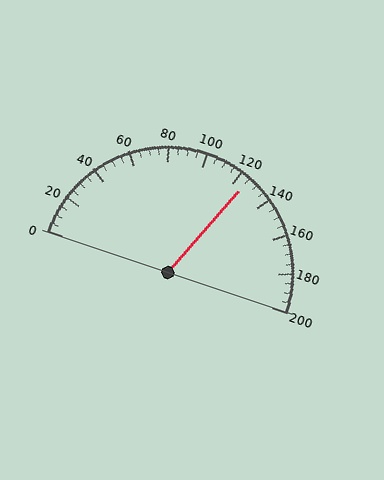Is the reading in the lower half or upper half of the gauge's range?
The reading is in the upper half of the range (0 to 200).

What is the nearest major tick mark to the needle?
The nearest major tick mark is 120.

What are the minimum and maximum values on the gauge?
The gauge ranges from 0 to 200.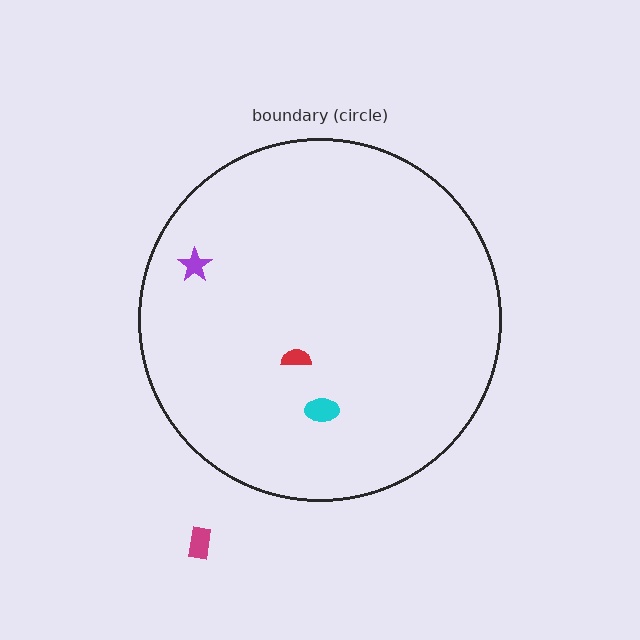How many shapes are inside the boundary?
3 inside, 1 outside.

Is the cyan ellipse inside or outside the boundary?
Inside.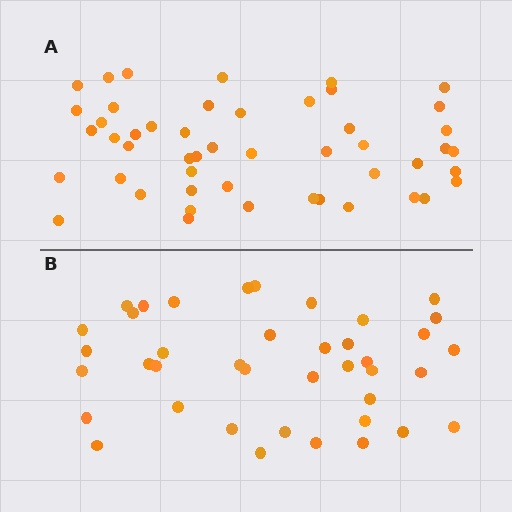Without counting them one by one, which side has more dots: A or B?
Region A (the top region) has more dots.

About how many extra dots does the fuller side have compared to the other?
Region A has roughly 8 or so more dots than region B.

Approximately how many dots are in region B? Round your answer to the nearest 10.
About 40 dots.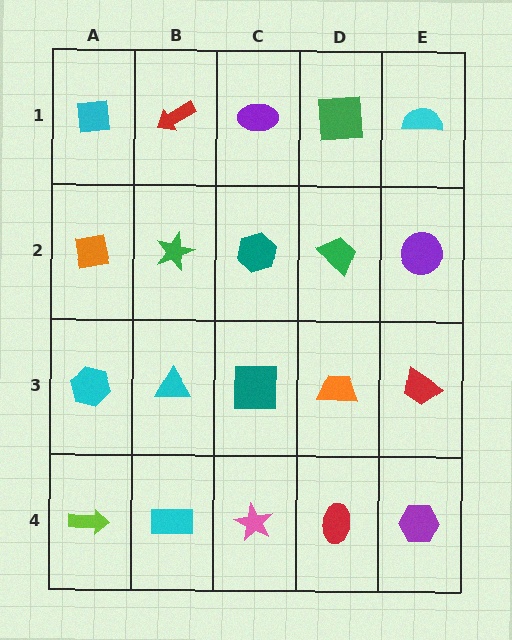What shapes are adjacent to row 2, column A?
A cyan square (row 1, column A), a cyan hexagon (row 3, column A), a green star (row 2, column B).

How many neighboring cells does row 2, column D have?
4.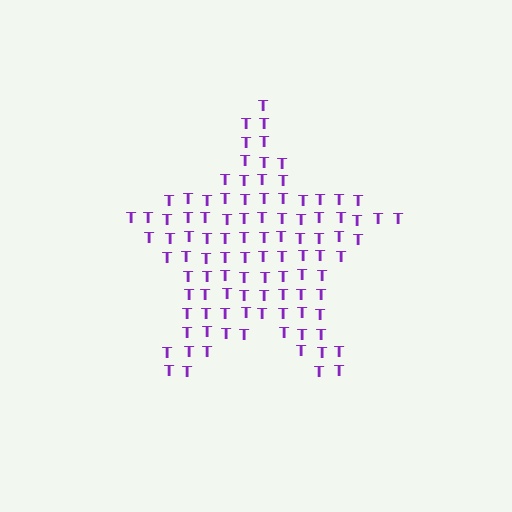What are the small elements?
The small elements are letter T's.